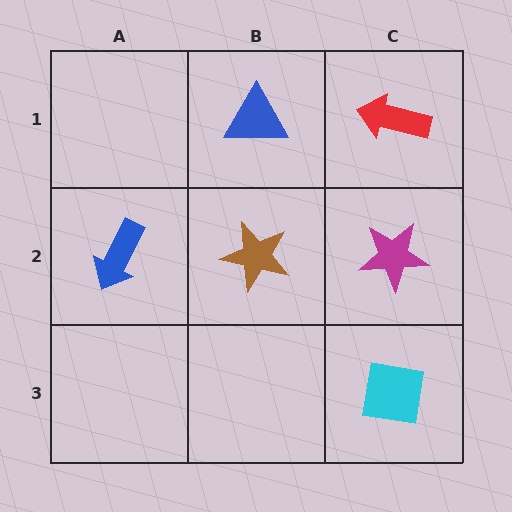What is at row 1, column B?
A blue triangle.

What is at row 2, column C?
A magenta star.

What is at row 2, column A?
A blue arrow.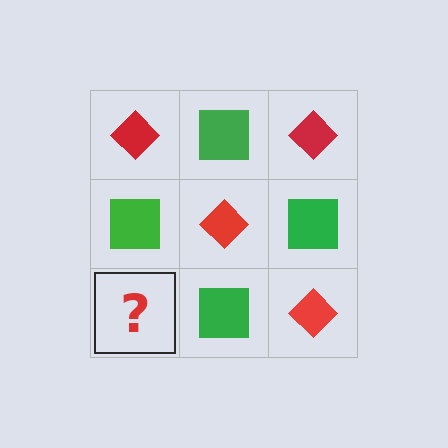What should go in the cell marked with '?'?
The missing cell should contain a red diamond.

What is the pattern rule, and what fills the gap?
The rule is that it alternates red diamond and green square in a checkerboard pattern. The gap should be filled with a red diamond.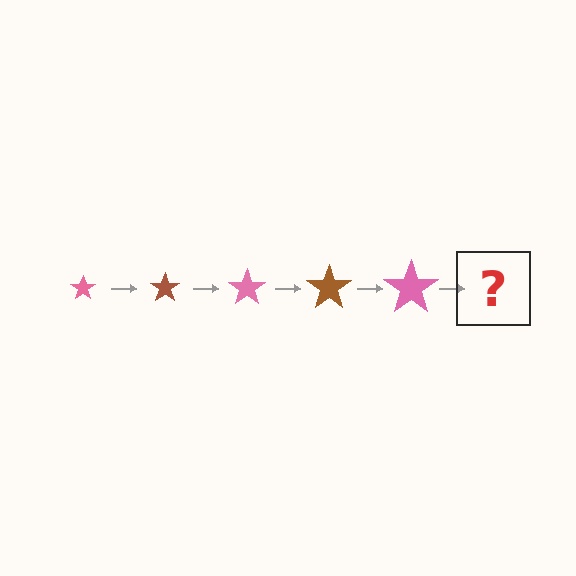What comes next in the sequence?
The next element should be a brown star, larger than the previous one.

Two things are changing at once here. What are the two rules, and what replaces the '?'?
The two rules are that the star grows larger each step and the color cycles through pink and brown. The '?' should be a brown star, larger than the previous one.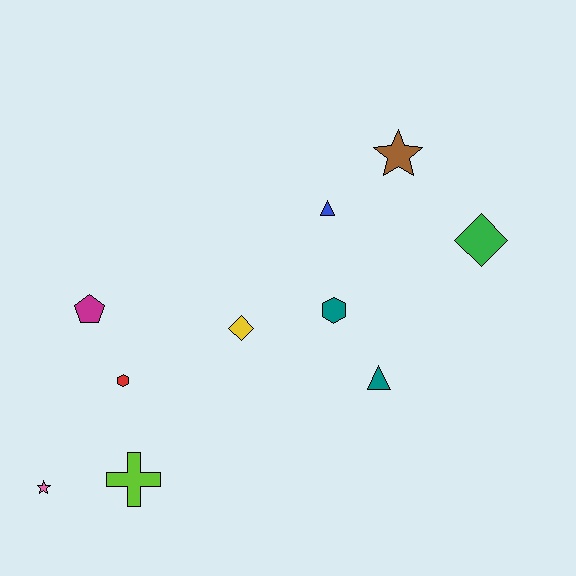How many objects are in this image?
There are 10 objects.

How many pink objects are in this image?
There is 1 pink object.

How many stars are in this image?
There are 2 stars.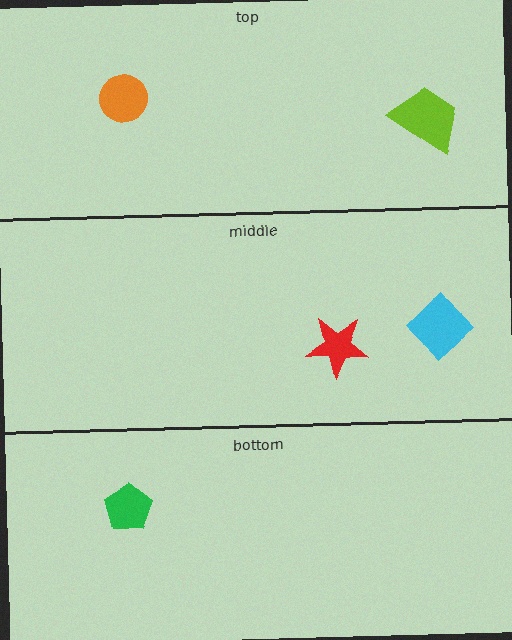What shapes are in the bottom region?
The green pentagon.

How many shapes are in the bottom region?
1.